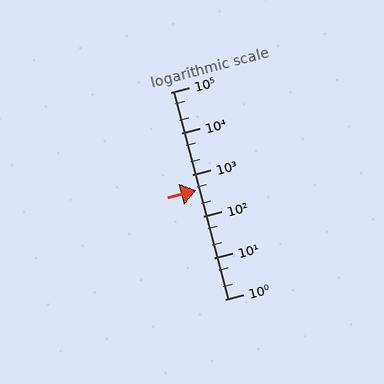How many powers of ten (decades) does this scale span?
The scale spans 5 decades, from 1 to 100000.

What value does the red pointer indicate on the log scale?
The pointer indicates approximately 420.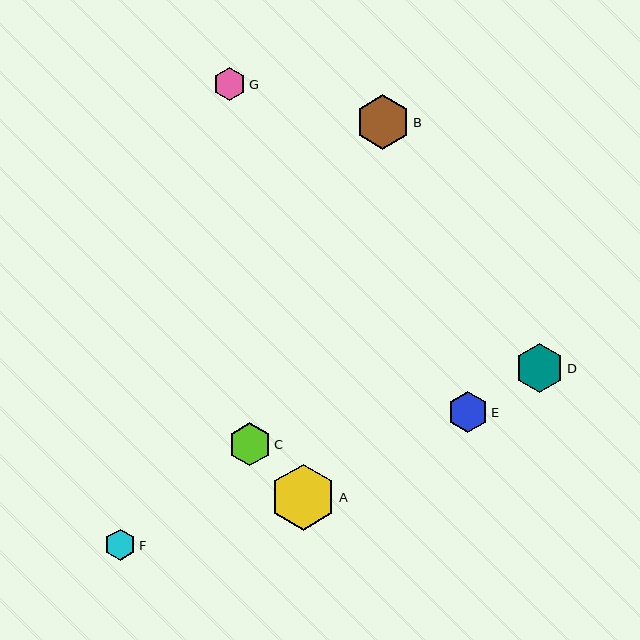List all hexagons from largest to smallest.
From largest to smallest: A, B, D, C, E, G, F.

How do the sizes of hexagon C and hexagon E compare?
Hexagon C and hexagon E are approximately the same size.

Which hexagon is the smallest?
Hexagon F is the smallest with a size of approximately 31 pixels.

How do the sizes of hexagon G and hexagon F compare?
Hexagon G and hexagon F are approximately the same size.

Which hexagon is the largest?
Hexagon A is the largest with a size of approximately 66 pixels.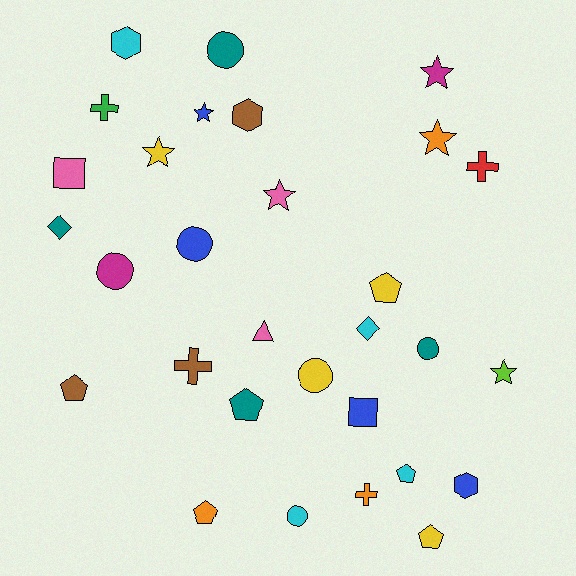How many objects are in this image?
There are 30 objects.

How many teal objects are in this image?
There are 4 teal objects.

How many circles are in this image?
There are 6 circles.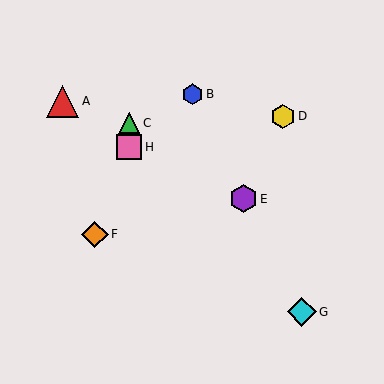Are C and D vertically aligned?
No, C is at x≈129 and D is at x≈283.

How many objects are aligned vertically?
2 objects (C, H) are aligned vertically.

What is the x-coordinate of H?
Object H is at x≈129.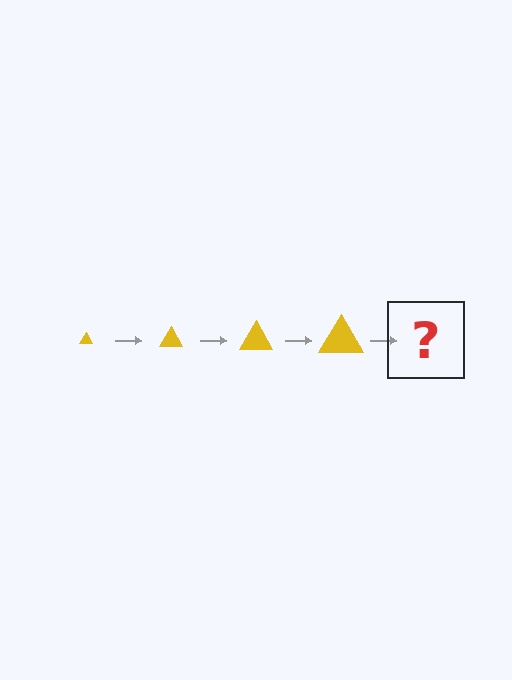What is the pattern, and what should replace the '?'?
The pattern is that the triangle gets progressively larger each step. The '?' should be a yellow triangle, larger than the previous one.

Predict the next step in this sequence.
The next step is a yellow triangle, larger than the previous one.